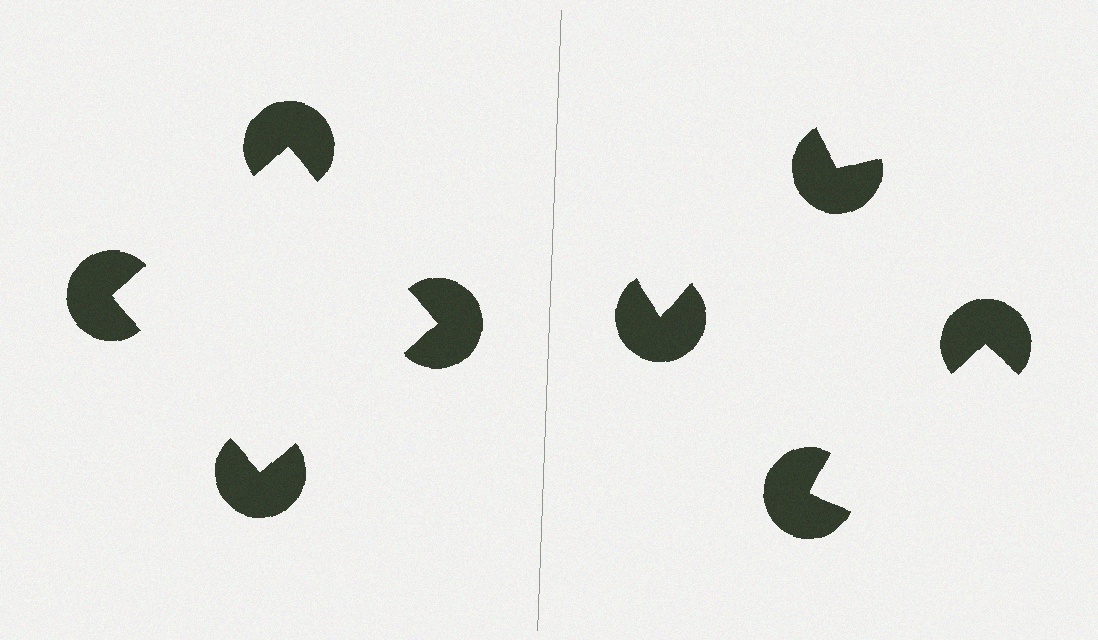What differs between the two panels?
The pac-man discs are positioned identically on both sides; only the wedge orientations differ. On the left they align to a square; on the right they are misaligned.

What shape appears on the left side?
An illusory square.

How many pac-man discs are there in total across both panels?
8 — 4 on each side.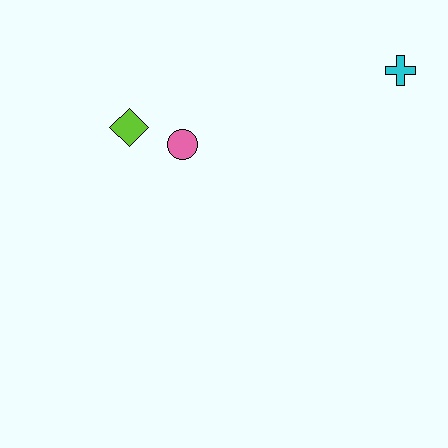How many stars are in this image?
There are no stars.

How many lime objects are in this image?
There is 1 lime object.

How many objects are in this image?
There are 3 objects.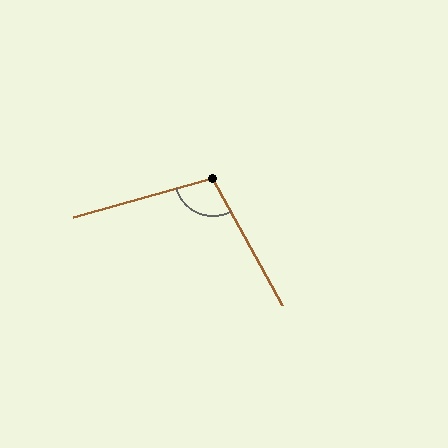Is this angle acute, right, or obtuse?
It is obtuse.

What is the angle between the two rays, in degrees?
Approximately 103 degrees.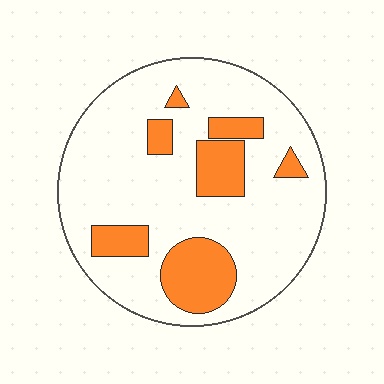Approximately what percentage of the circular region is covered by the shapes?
Approximately 20%.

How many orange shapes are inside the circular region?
7.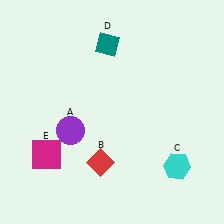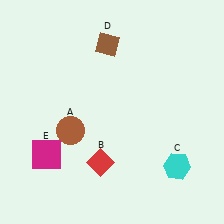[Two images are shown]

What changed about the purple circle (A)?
In Image 1, A is purple. In Image 2, it changed to brown.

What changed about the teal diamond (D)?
In Image 1, D is teal. In Image 2, it changed to brown.